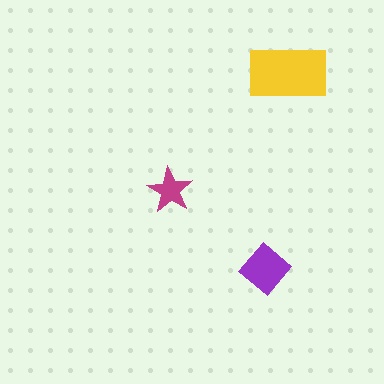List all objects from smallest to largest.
The magenta star, the purple diamond, the yellow rectangle.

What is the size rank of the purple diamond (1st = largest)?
2nd.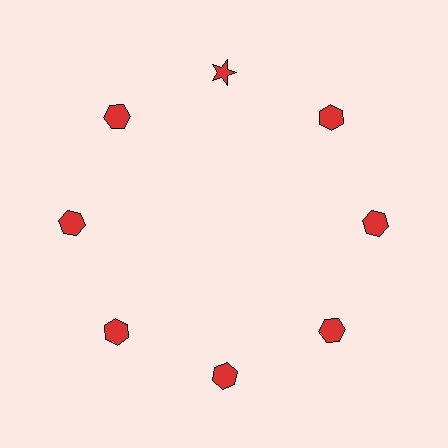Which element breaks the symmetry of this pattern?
The red star at roughly the 12 o'clock position breaks the symmetry. All other shapes are red hexagons.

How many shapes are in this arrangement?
There are 8 shapes arranged in a ring pattern.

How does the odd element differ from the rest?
It has a different shape: star instead of hexagon.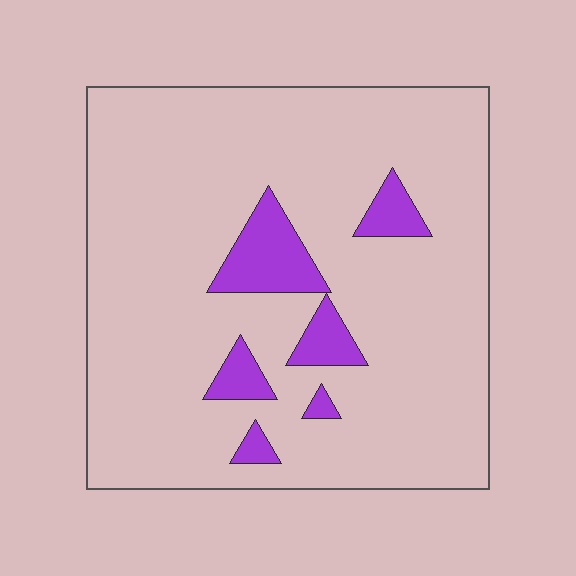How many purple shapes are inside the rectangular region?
6.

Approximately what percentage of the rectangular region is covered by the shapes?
Approximately 10%.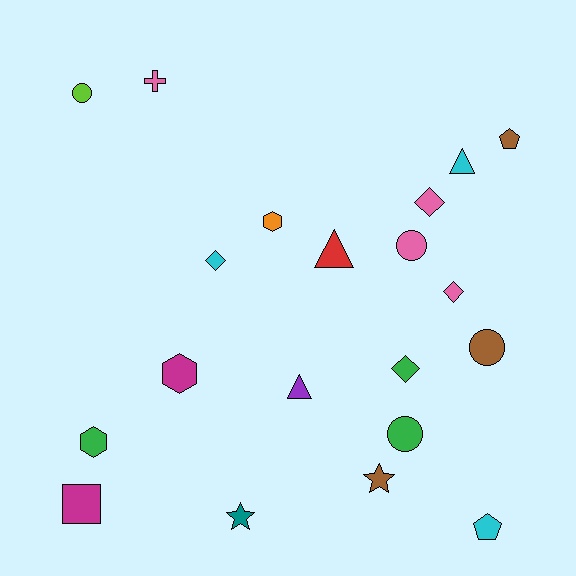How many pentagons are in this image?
There are 2 pentagons.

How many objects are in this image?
There are 20 objects.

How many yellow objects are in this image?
There are no yellow objects.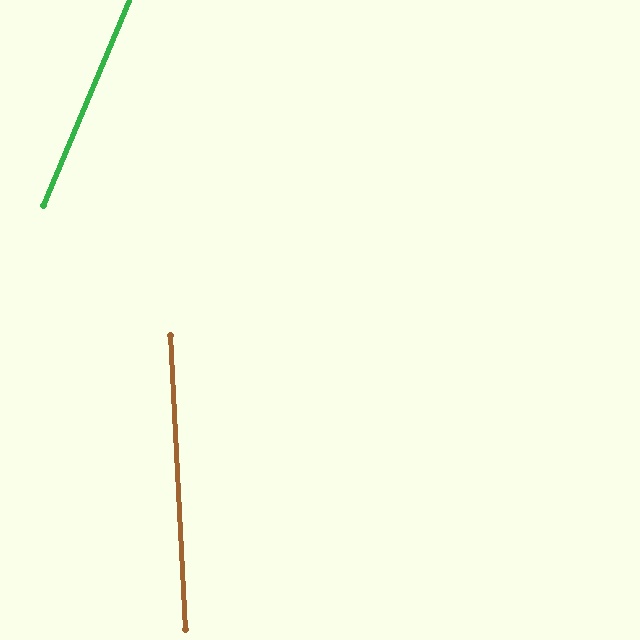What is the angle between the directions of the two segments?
Approximately 25 degrees.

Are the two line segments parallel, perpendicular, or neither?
Neither parallel nor perpendicular — they differ by about 25°.